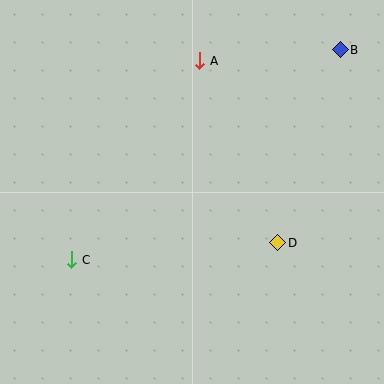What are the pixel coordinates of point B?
Point B is at (340, 50).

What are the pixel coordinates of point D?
Point D is at (278, 243).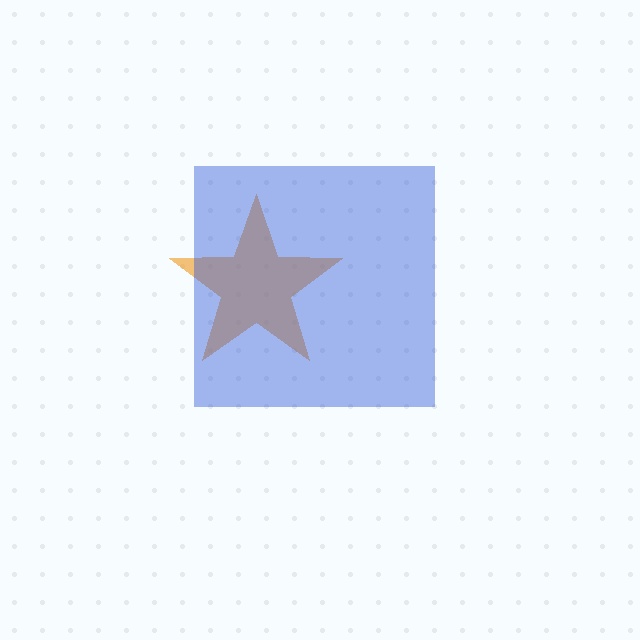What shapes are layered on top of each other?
The layered shapes are: an orange star, a blue square.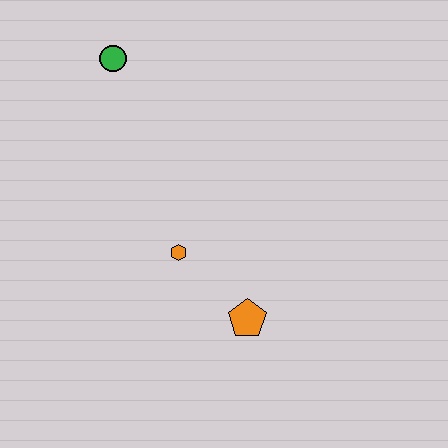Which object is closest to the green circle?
The orange hexagon is closest to the green circle.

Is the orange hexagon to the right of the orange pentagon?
No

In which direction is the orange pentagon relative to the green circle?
The orange pentagon is below the green circle.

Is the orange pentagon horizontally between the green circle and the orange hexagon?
No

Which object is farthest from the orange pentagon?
The green circle is farthest from the orange pentagon.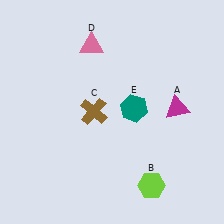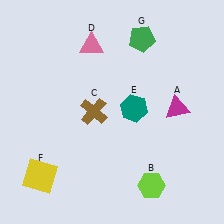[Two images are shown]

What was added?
A yellow square (F), a green pentagon (G) were added in Image 2.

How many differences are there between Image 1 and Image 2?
There are 2 differences between the two images.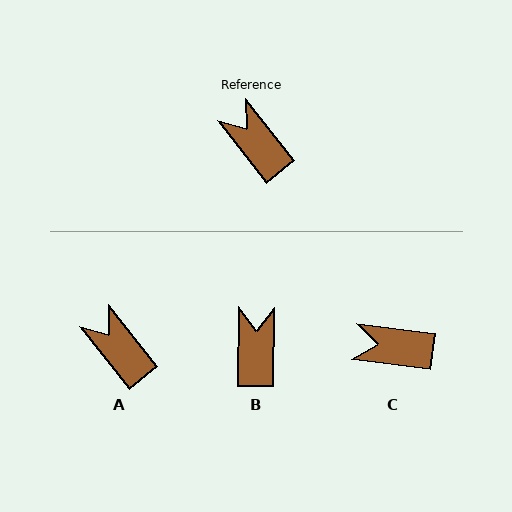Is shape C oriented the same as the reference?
No, it is off by about 45 degrees.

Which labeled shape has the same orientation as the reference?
A.